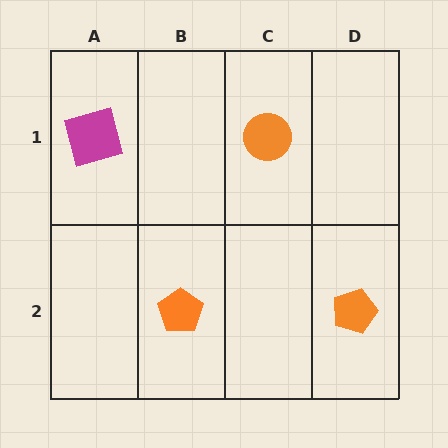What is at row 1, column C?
An orange circle.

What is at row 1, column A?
A magenta square.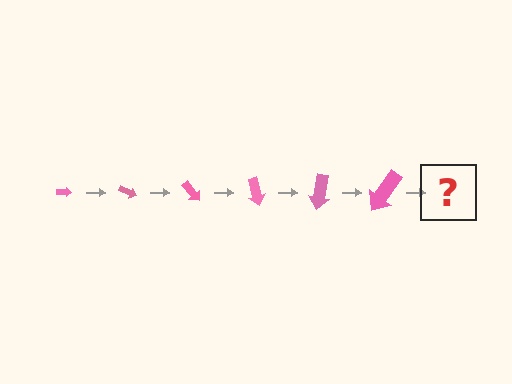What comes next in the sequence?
The next element should be an arrow, larger than the previous one and rotated 150 degrees from the start.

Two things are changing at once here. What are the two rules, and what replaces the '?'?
The two rules are that the arrow grows larger each step and it rotates 25 degrees each step. The '?' should be an arrow, larger than the previous one and rotated 150 degrees from the start.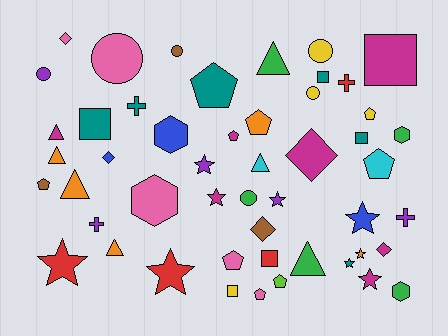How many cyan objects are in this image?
There are 2 cyan objects.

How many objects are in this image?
There are 50 objects.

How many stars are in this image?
There are 9 stars.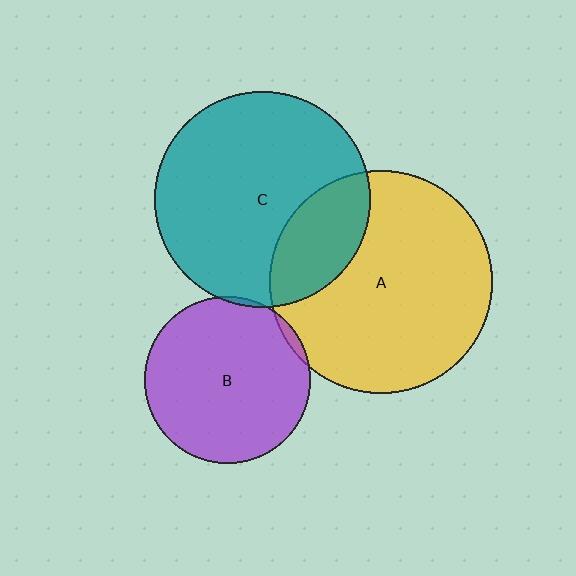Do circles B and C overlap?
Yes.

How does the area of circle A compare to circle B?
Approximately 1.8 times.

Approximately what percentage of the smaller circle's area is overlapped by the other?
Approximately 5%.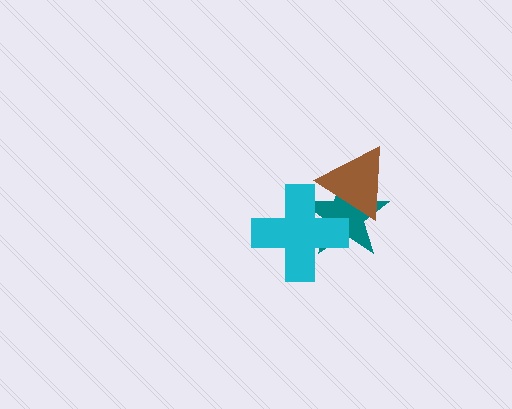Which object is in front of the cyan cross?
The brown triangle is in front of the cyan cross.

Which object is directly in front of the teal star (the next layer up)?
The cyan cross is directly in front of the teal star.